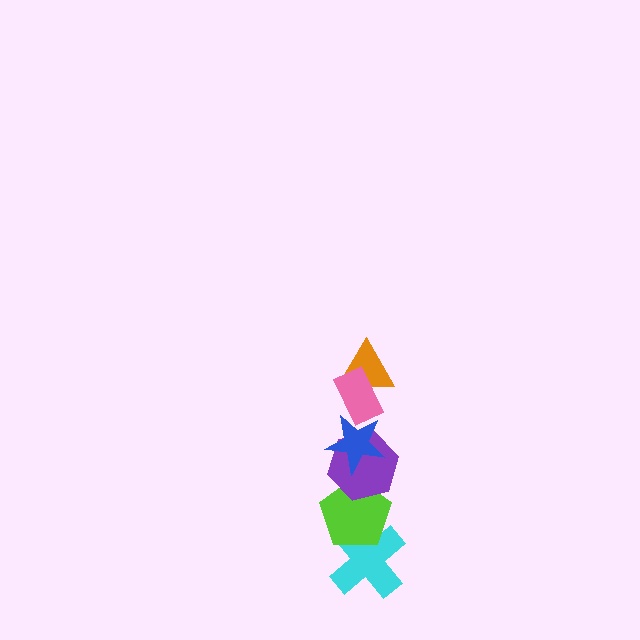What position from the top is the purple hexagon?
The purple hexagon is 4th from the top.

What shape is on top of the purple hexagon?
The blue star is on top of the purple hexagon.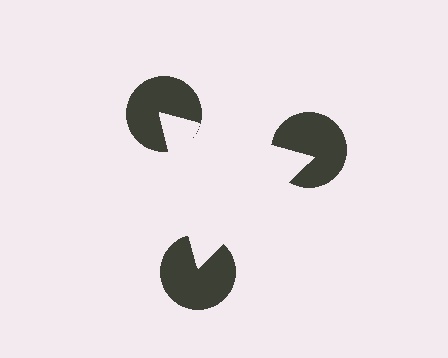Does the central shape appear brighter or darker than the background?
It typically appears slightly brighter than the background, even though no actual brightness change is drawn.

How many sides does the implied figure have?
3 sides.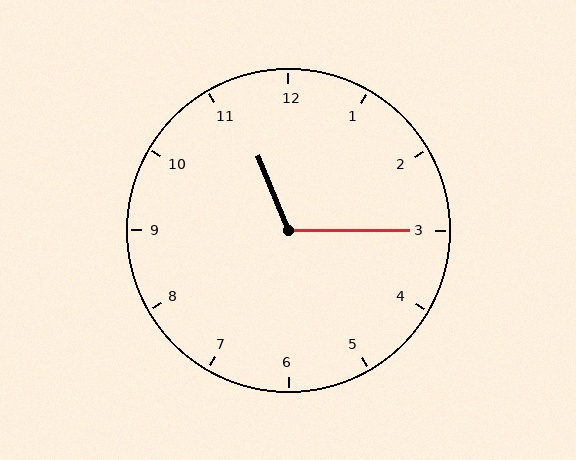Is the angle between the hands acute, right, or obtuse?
It is obtuse.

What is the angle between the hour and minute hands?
Approximately 112 degrees.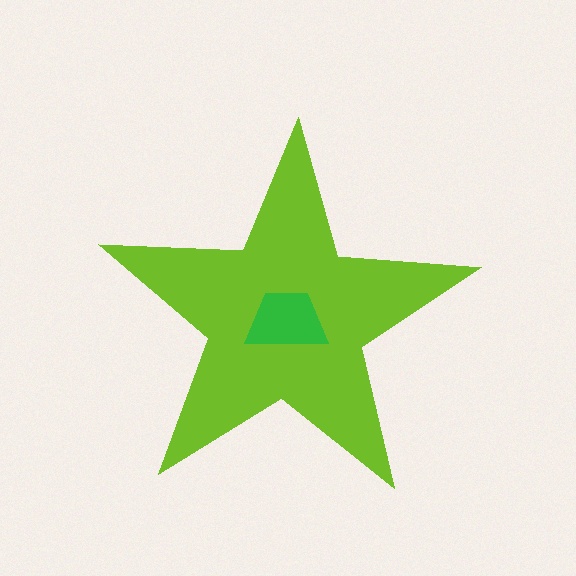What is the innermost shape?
The green trapezoid.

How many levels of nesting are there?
2.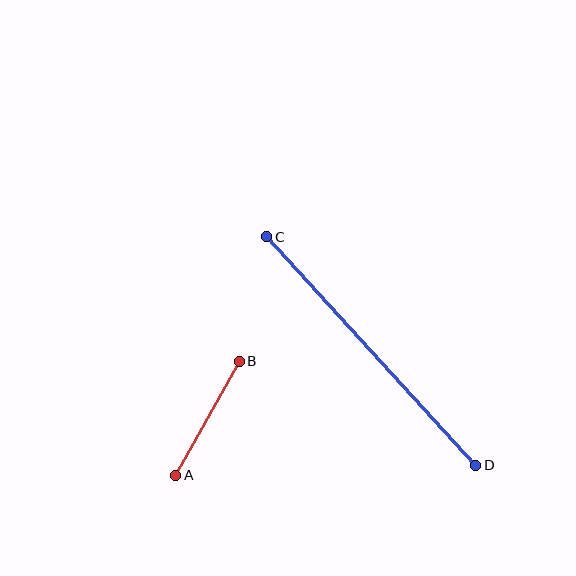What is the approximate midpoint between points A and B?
The midpoint is at approximately (208, 418) pixels.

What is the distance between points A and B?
The distance is approximately 130 pixels.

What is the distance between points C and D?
The distance is approximately 310 pixels.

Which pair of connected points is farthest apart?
Points C and D are farthest apart.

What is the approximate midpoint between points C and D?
The midpoint is at approximately (371, 351) pixels.